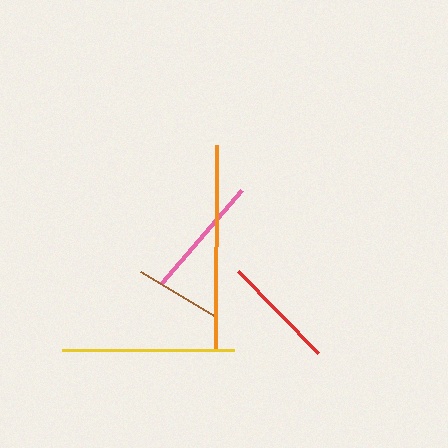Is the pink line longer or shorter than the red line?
The pink line is longer than the red line.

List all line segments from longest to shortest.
From longest to shortest: orange, yellow, pink, red, brown.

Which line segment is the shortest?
The brown line is the shortest at approximately 87 pixels.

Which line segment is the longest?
The orange line is the longest at approximately 203 pixels.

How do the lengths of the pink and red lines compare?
The pink and red lines are approximately the same length.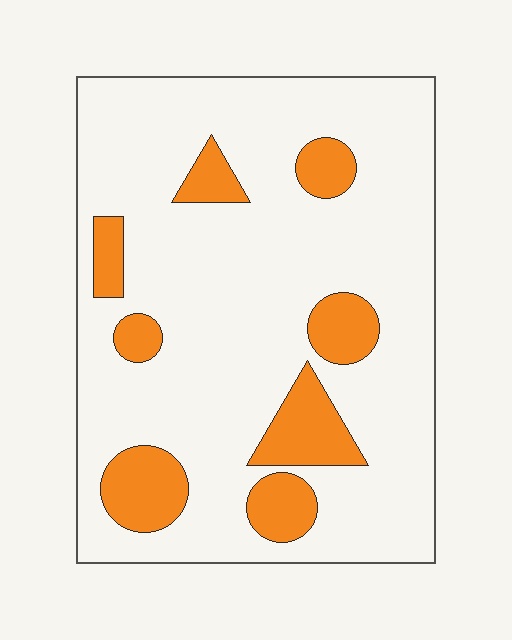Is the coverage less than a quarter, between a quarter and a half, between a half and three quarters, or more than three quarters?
Less than a quarter.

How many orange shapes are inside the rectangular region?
8.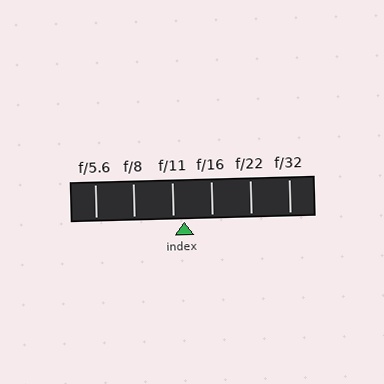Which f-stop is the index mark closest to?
The index mark is closest to f/11.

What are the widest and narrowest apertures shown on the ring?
The widest aperture shown is f/5.6 and the narrowest is f/32.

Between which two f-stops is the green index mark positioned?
The index mark is between f/11 and f/16.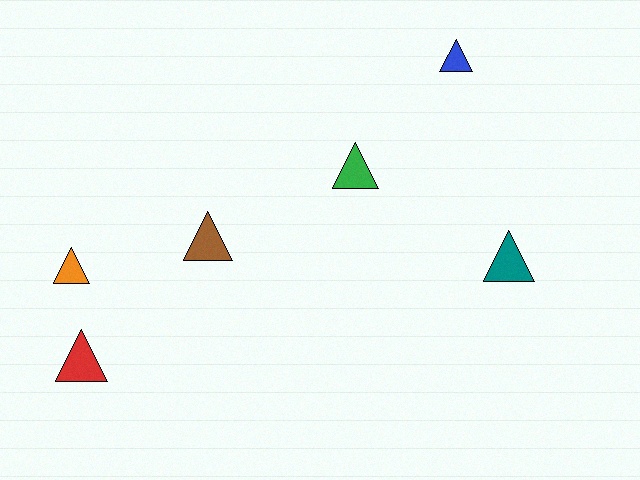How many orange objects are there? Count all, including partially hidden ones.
There is 1 orange object.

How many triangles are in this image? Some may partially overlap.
There are 6 triangles.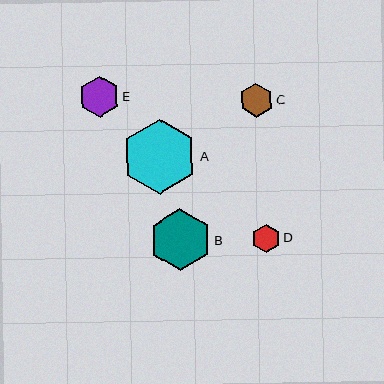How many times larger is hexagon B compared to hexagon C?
Hexagon B is approximately 1.8 times the size of hexagon C.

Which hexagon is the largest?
Hexagon A is the largest with a size of approximately 75 pixels.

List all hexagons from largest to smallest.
From largest to smallest: A, B, E, C, D.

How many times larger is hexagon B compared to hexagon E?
Hexagon B is approximately 1.5 times the size of hexagon E.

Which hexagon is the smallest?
Hexagon D is the smallest with a size of approximately 28 pixels.